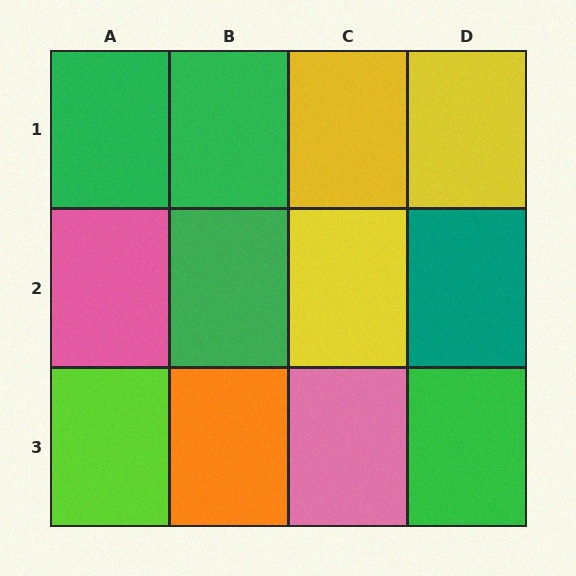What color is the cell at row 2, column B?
Green.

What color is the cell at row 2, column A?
Pink.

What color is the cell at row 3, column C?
Pink.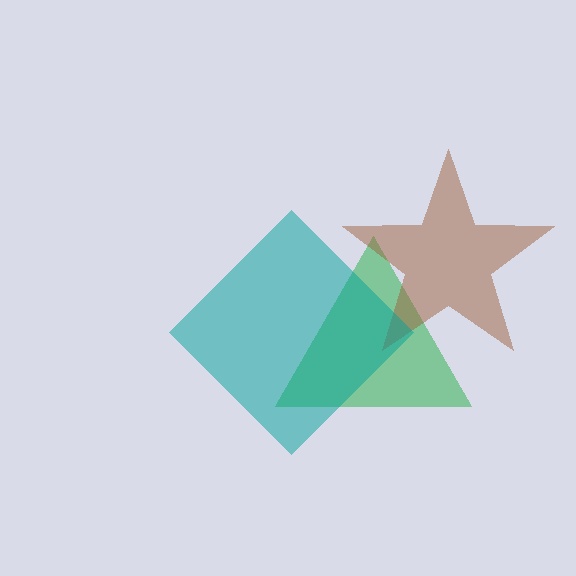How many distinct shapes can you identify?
There are 3 distinct shapes: a green triangle, a brown star, a teal diamond.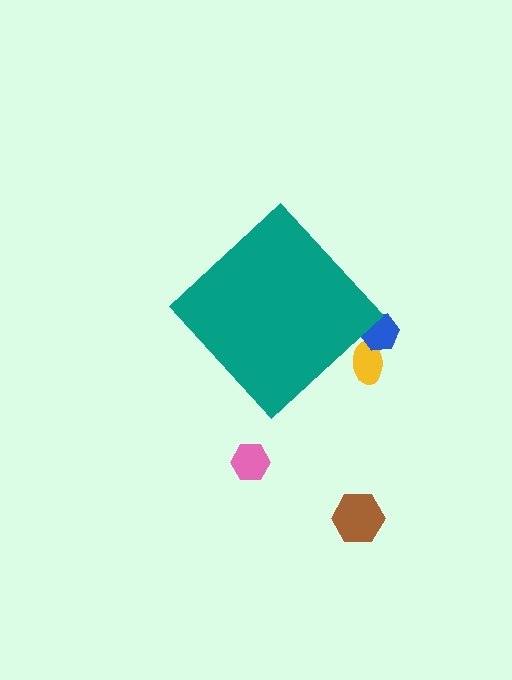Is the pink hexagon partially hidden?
No, the pink hexagon is fully visible.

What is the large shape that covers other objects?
A teal diamond.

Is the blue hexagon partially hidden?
Yes, the blue hexagon is partially hidden behind the teal diamond.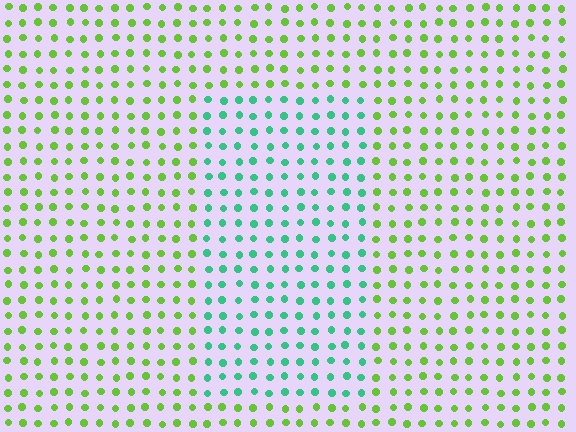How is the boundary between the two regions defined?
The boundary is defined purely by a slight shift in hue (about 54 degrees). Spacing, size, and orientation are identical on both sides.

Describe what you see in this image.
The image is filled with small lime elements in a uniform arrangement. A rectangle-shaped region is visible where the elements are tinted to a slightly different hue, forming a subtle color boundary.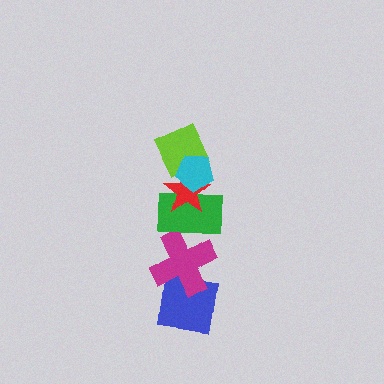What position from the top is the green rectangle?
The green rectangle is 4th from the top.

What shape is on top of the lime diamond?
The cyan pentagon is on top of the lime diamond.